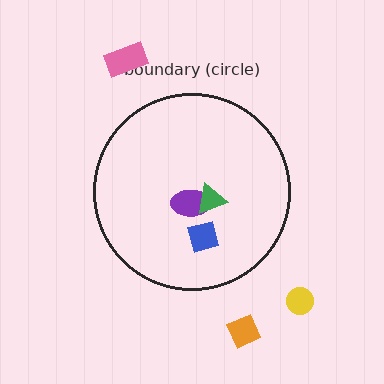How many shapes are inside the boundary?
3 inside, 3 outside.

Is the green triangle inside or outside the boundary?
Inside.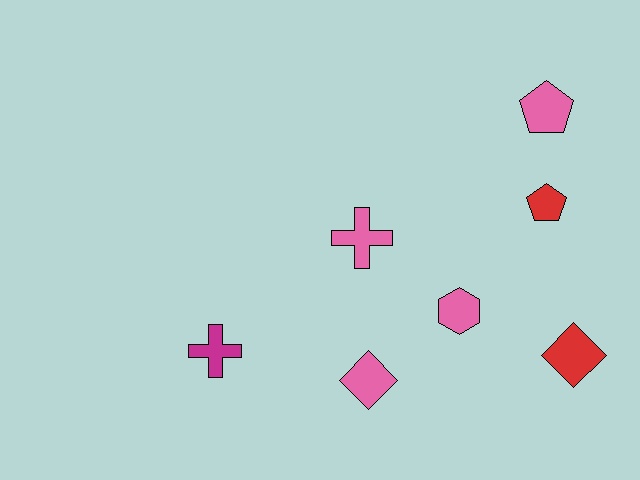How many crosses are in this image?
There are 2 crosses.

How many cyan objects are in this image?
There are no cyan objects.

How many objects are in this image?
There are 7 objects.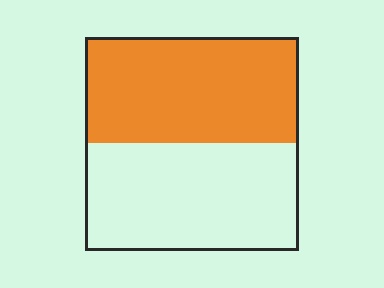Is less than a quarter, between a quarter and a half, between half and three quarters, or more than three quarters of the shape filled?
Between a quarter and a half.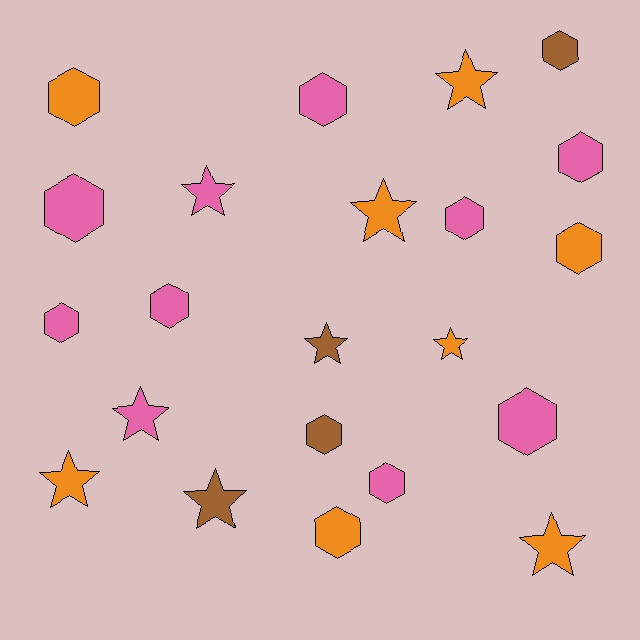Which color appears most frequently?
Pink, with 10 objects.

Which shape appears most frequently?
Hexagon, with 13 objects.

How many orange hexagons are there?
There are 3 orange hexagons.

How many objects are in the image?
There are 22 objects.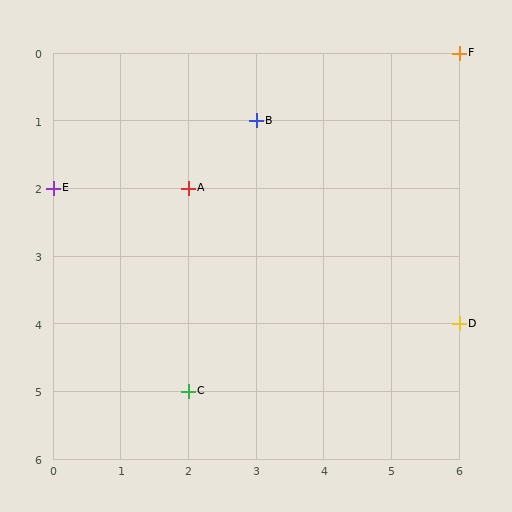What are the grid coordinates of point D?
Point D is at grid coordinates (6, 4).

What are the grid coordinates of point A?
Point A is at grid coordinates (2, 2).